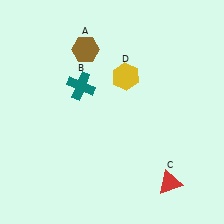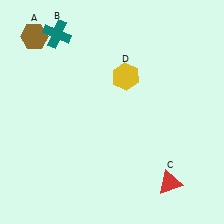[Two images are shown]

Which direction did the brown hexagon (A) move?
The brown hexagon (A) moved left.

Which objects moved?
The objects that moved are: the brown hexagon (A), the teal cross (B).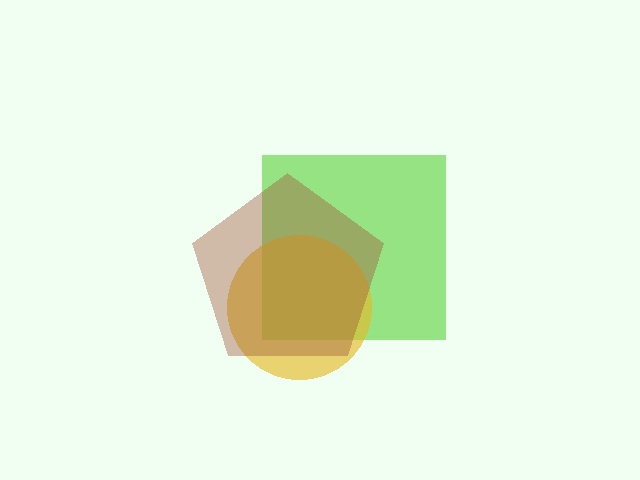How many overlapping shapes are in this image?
There are 3 overlapping shapes in the image.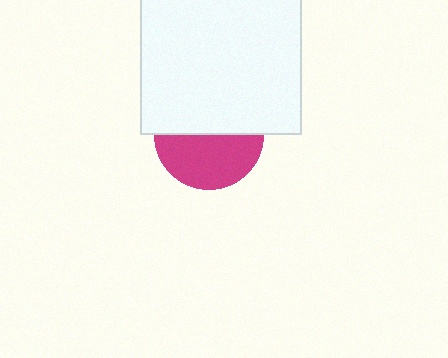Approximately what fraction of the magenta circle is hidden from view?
Roughly 51% of the magenta circle is hidden behind the white square.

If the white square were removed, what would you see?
You would see the complete magenta circle.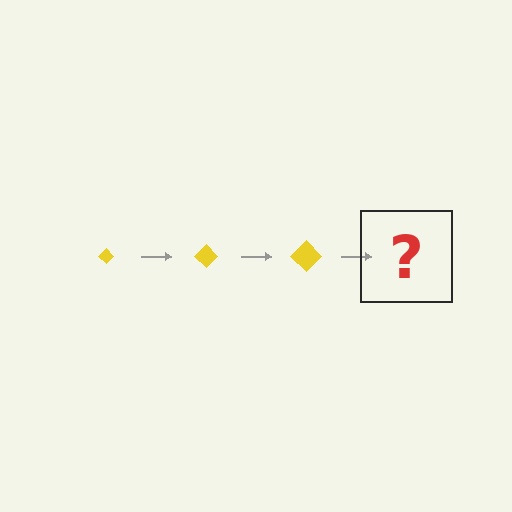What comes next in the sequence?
The next element should be a yellow diamond, larger than the previous one.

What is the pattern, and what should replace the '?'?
The pattern is that the diamond gets progressively larger each step. The '?' should be a yellow diamond, larger than the previous one.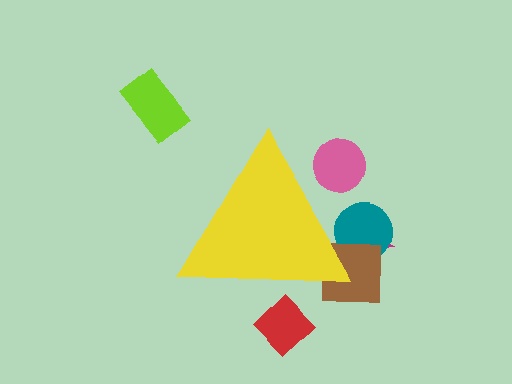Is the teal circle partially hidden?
Yes, the teal circle is partially hidden behind the yellow triangle.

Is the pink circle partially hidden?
Yes, the pink circle is partially hidden behind the yellow triangle.